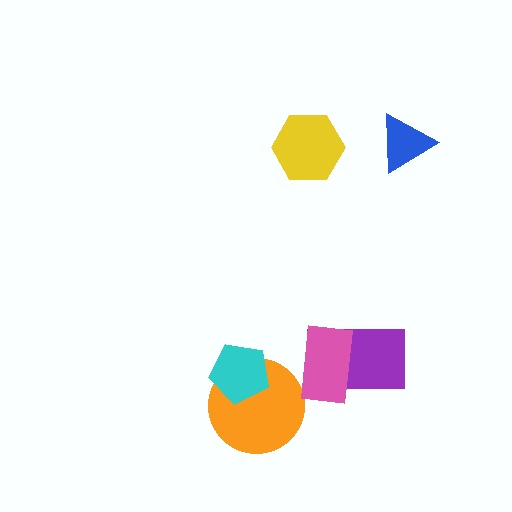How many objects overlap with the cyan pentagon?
1 object overlaps with the cyan pentagon.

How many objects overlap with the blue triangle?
0 objects overlap with the blue triangle.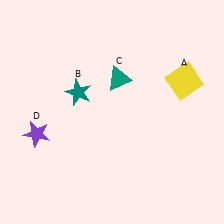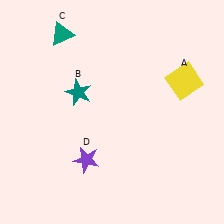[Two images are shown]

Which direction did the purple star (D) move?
The purple star (D) moved right.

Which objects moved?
The objects that moved are: the teal triangle (C), the purple star (D).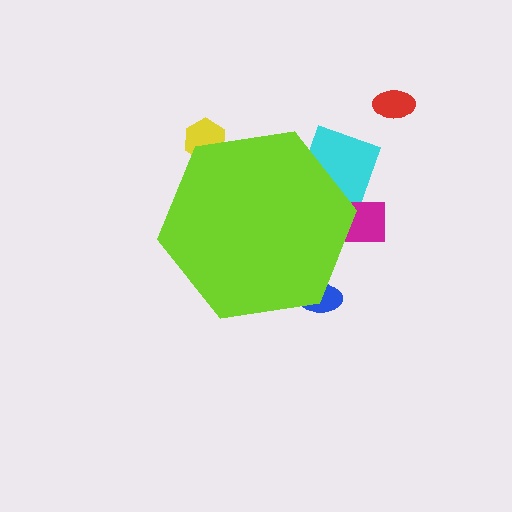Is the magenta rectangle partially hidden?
Yes, the magenta rectangle is partially hidden behind the lime hexagon.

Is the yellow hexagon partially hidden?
Yes, the yellow hexagon is partially hidden behind the lime hexagon.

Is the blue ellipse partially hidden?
Yes, the blue ellipse is partially hidden behind the lime hexagon.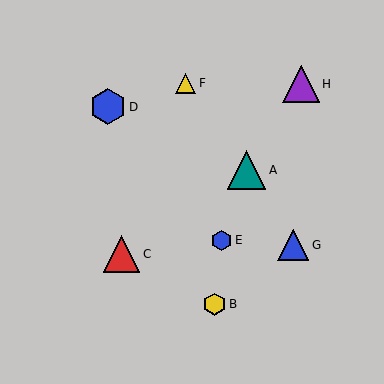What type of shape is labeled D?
Shape D is a blue hexagon.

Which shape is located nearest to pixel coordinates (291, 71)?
The purple triangle (labeled H) at (301, 84) is nearest to that location.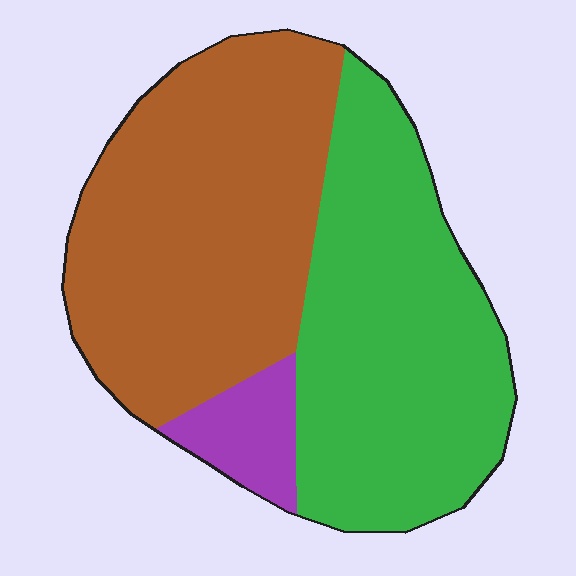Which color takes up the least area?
Purple, at roughly 5%.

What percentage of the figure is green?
Green covers 44% of the figure.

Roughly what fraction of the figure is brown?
Brown takes up about one half (1/2) of the figure.